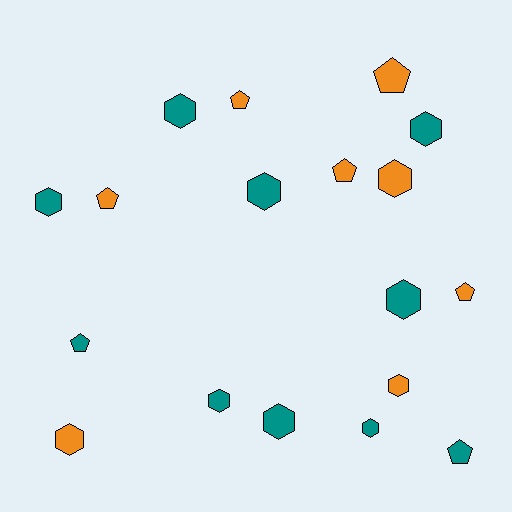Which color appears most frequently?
Teal, with 10 objects.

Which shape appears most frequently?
Hexagon, with 11 objects.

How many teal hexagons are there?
There are 8 teal hexagons.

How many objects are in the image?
There are 18 objects.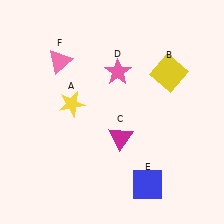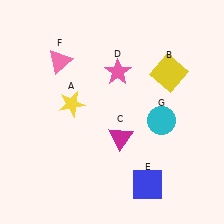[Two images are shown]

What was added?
A cyan circle (G) was added in Image 2.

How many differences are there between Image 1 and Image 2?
There is 1 difference between the two images.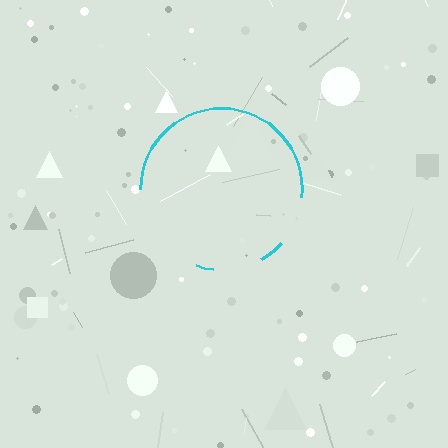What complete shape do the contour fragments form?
The contour fragments form a circle.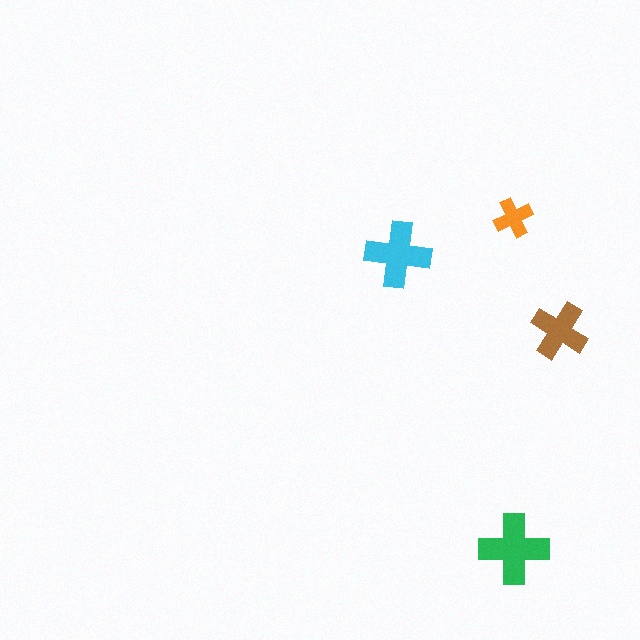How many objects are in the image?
There are 4 objects in the image.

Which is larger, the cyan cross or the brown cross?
The cyan one.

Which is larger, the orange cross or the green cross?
The green one.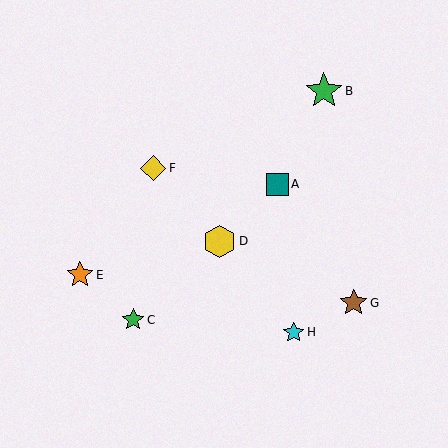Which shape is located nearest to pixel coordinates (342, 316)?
The brown star (labeled G) at (354, 303) is nearest to that location.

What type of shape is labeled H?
Shape H is a cyan star.